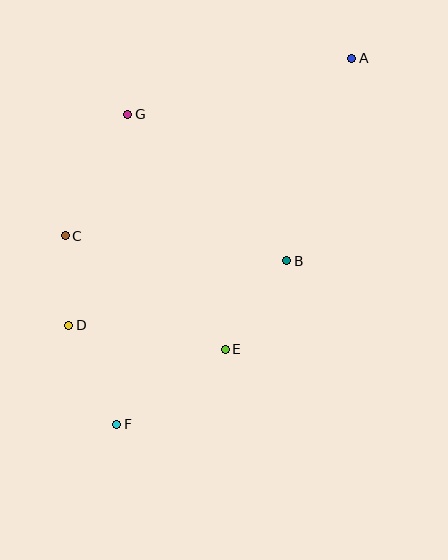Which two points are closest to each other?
Points C and D are closest to each other.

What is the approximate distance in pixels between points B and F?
The distance between B and F is approximately 236 pixels.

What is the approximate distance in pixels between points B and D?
The distance between B and D is approximately 227 pixels.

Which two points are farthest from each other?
Points A and F are farthest from each other.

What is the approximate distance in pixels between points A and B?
The distance between A and B is approximately 213 pixels.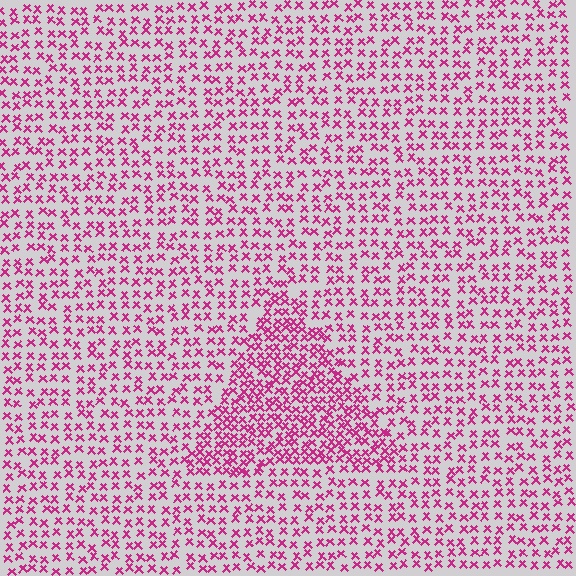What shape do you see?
I see a triangle.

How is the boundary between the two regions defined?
The boundary is defined by a change in element density (approximately 1.8x ratio). All elements are the same color, size, and shape.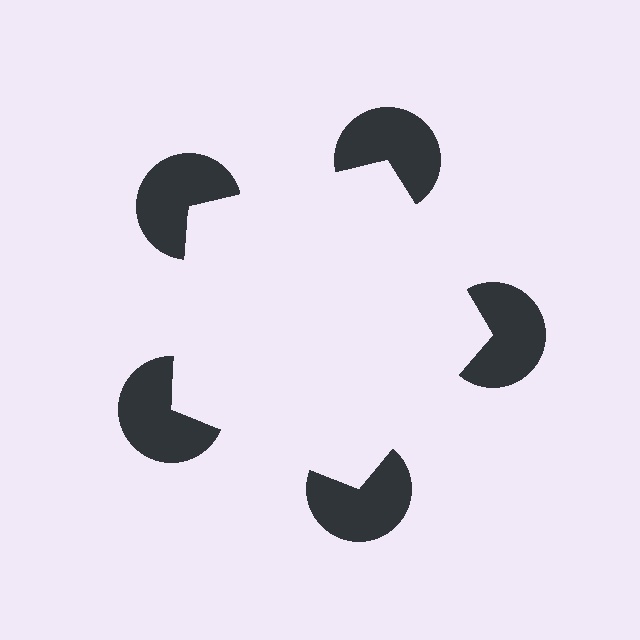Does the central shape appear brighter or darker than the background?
It typically appears slightly brighter than the background, even though no actual brightness change is drawn.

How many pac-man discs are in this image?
There are 5 — one at each vertex of the illusory pentagon.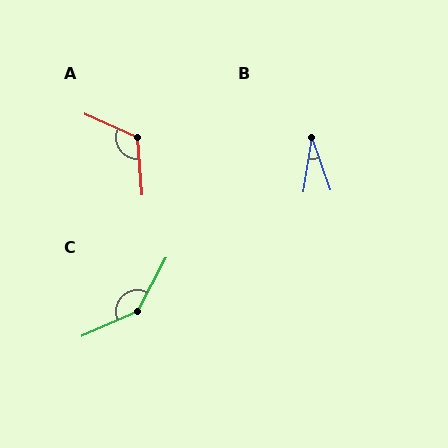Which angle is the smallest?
B, at approximately 29 degrees.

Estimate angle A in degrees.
Approximately 118 degrees.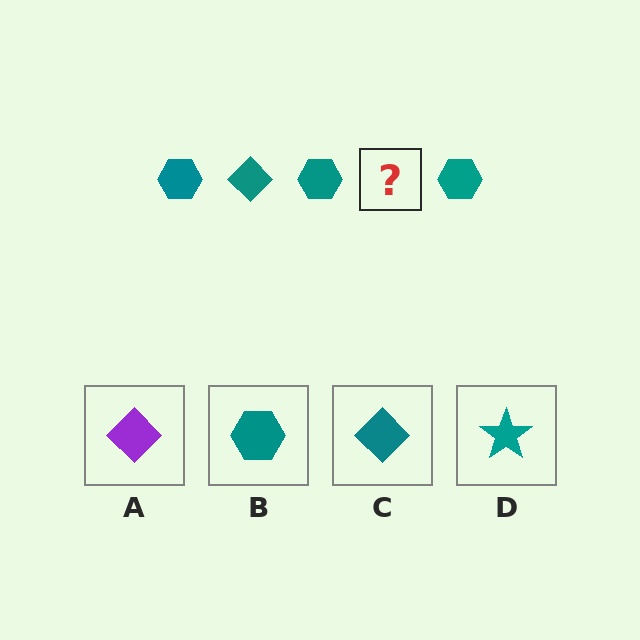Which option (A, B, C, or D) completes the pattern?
C.